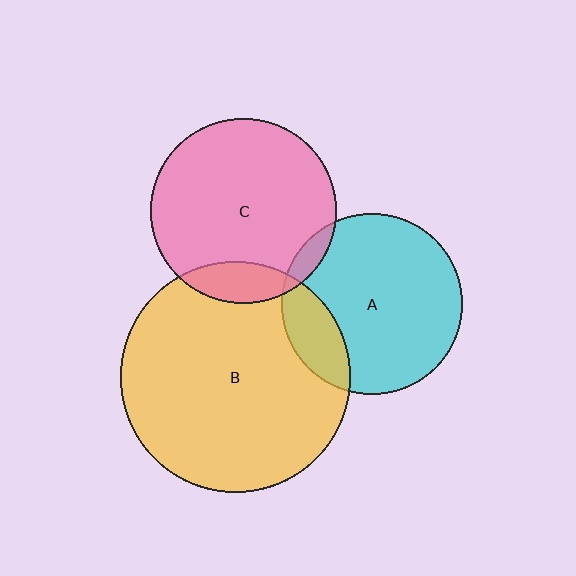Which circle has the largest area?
Circle B (yellow).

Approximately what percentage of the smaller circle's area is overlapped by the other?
Approximately 20%.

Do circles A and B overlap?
Yes.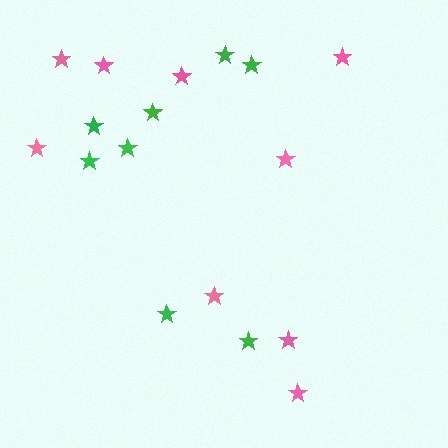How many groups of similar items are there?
There are 2 groups: one group of green stars (8) and one group of pink stars (9).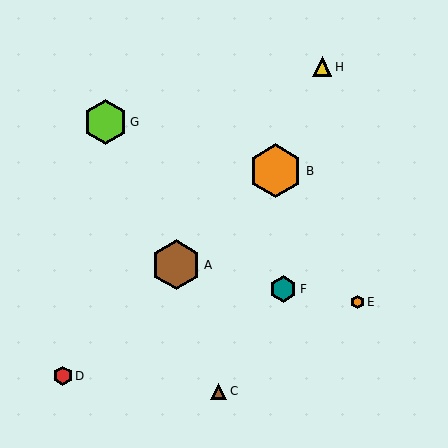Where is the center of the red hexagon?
The center of the red hexagon is at (63, 376).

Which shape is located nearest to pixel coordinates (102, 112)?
The lime hexagon (labeled G) at (105, 122) is nearest to that location.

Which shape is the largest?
The orange hexagon (labeled B) is the largest.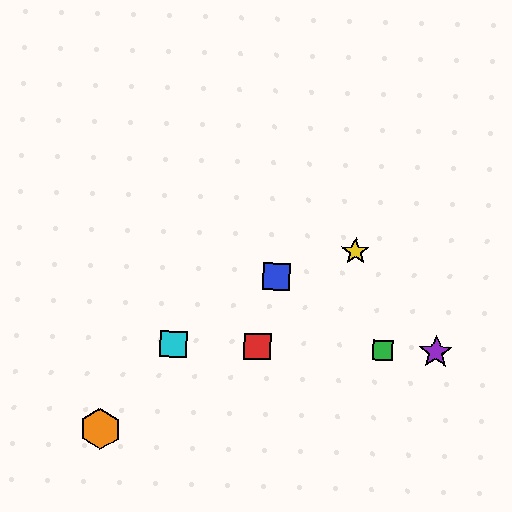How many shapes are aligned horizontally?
4 shapes (the red square, the green square, the purple star, the cyan square) are aligned horizontally.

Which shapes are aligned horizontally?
The red square, the green square, the purple star, the cyan square are aligned horizontally.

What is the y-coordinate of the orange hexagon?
The orange hexagon is at y≈429.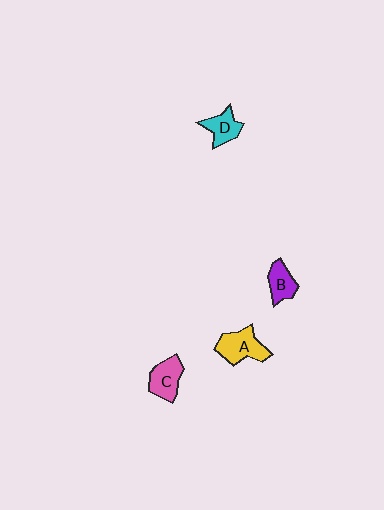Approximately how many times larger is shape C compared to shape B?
Approximately 1.2 times.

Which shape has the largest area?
Shape A (yellow).